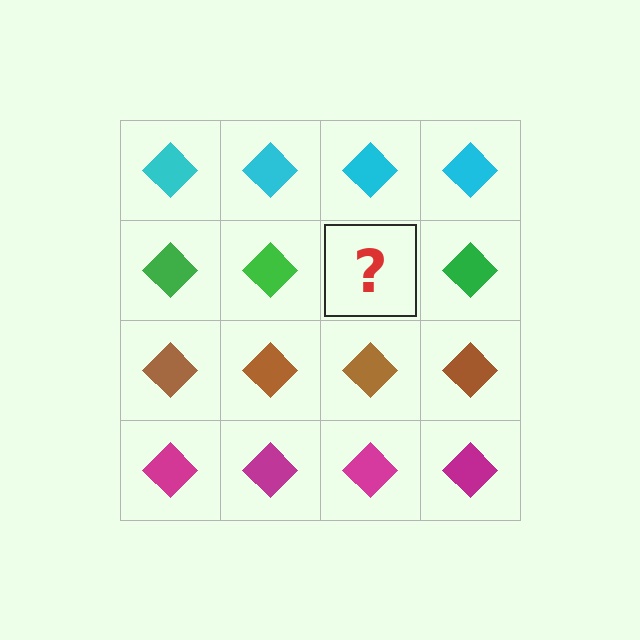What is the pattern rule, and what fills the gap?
The rule is that each row has a consistent color. The gap should be filled with a green diamond.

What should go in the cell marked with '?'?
The missing cell should contain a green diamond.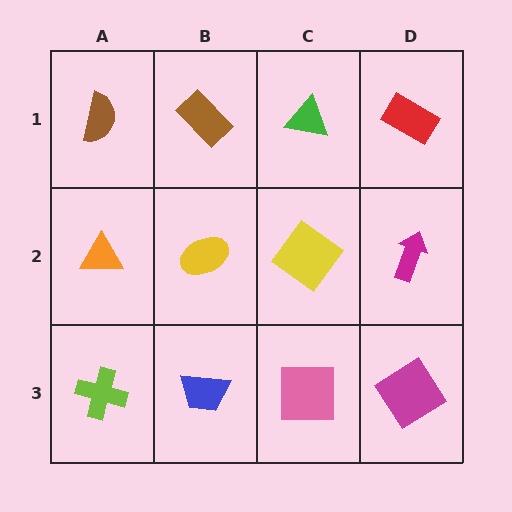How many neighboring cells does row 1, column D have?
2.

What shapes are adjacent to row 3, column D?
A magenta arrow (row 2, column D), a pink square (row 3, column C).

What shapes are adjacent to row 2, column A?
A brown semicircle (row 1, column A), a lime cross (row 3, column A), a yellow ellipse (row 2, column B).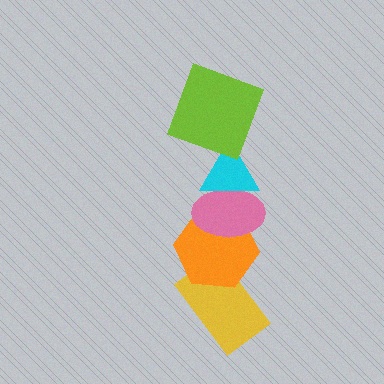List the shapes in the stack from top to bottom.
From top to bottom: the lime square, the cyan triangle, the pink ellipse, the orange hexagon, the yellow rectangle.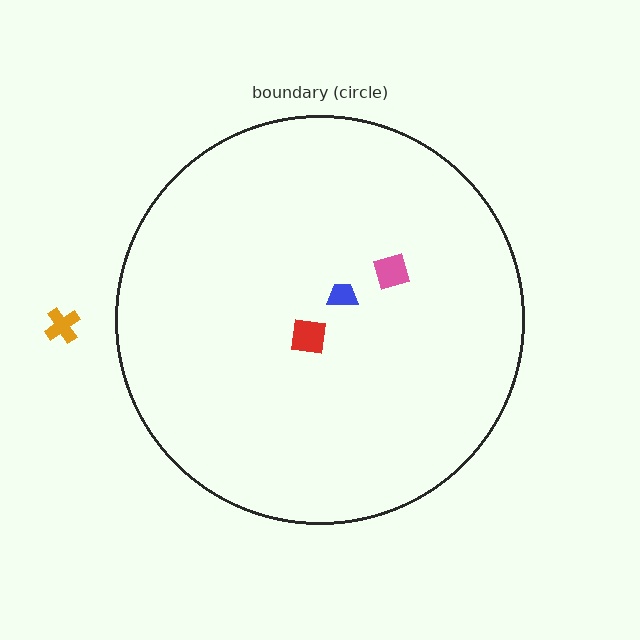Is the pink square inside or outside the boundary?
Inside.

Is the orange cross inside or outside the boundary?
Outside.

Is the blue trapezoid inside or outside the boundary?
Inside.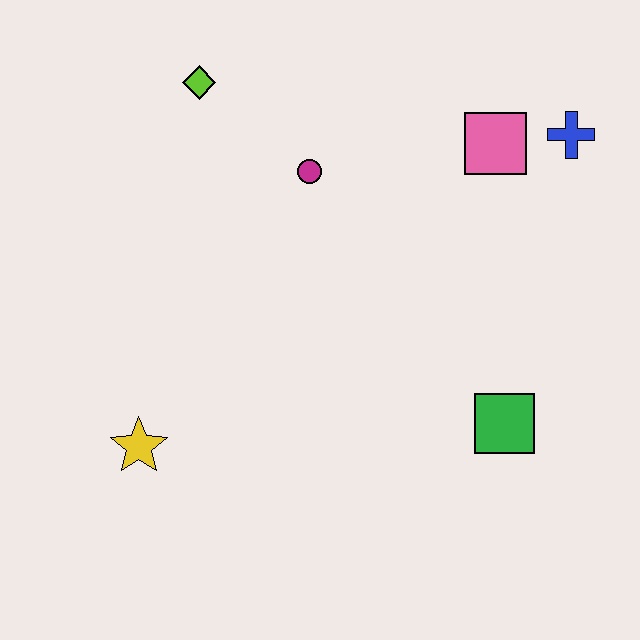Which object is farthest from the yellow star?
The blue cross is farthest from the yellow star.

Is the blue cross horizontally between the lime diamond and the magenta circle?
No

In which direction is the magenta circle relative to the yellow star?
The magenta circle is above the yellow star.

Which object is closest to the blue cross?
The pink square is closest to the blue cross.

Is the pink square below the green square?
No